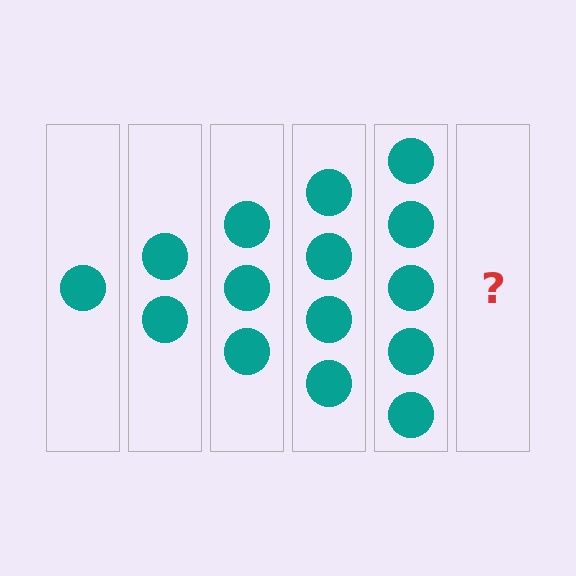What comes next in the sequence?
The next element should be 6 circles.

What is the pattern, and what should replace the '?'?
The pattern is that each step adds one more circle. The '?' should be 6 circles.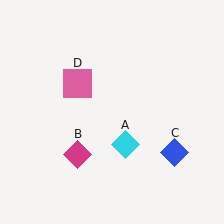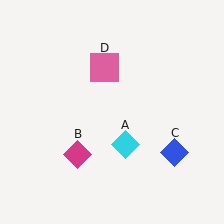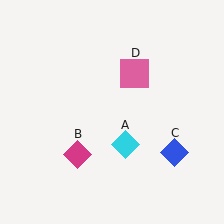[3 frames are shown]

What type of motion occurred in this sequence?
The pink square (object D) rotated clockwise around the center of the scene.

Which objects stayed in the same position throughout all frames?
Cyan diamond (object A) and magenta diamond (object B) and blue diamond (object C) remained stationary.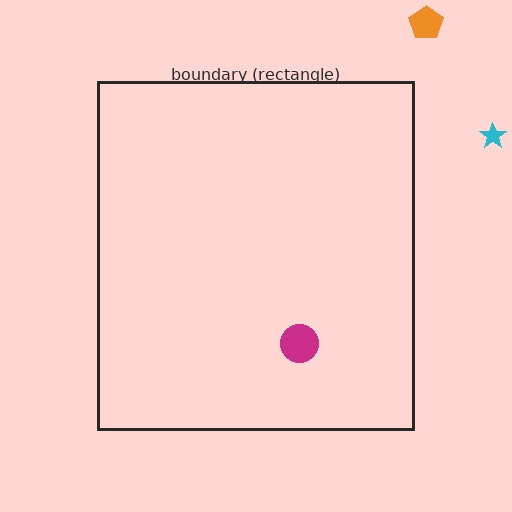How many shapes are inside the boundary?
1 inside, 2 outside.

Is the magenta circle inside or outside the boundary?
Inside.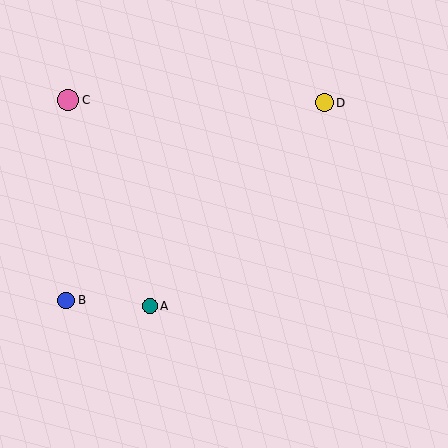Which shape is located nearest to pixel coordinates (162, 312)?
The teal circle (labeled A) at (150, 306) is nearest to that location.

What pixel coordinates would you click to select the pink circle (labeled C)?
Click at (68, 100) to select the pink circle C.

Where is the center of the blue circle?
The center of the blue circle is at (66, 300).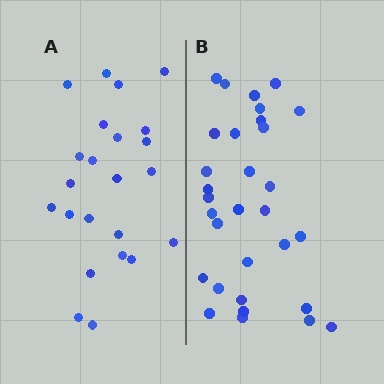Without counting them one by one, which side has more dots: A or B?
Region B (the right region) has more dots.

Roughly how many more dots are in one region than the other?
Region B has roughly 8 or so more dots than region A.